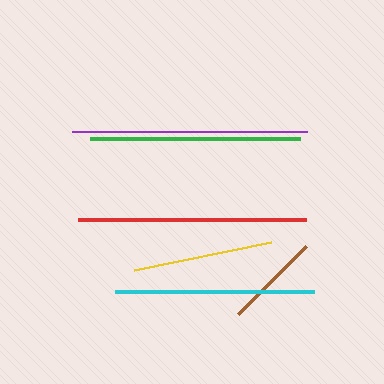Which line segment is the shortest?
The brown line is the shortest at approximately 96 pixels.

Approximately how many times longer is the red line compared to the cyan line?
The red line is approximately 1.1 times the length of the cyan line.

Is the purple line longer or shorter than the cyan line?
The purple line is longer than the cyan line.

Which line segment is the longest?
The purple line is the longest at approximately 235 pixels.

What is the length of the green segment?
The green segment is approximately 209 pixels long.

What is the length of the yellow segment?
The yellow segment is approximately 139 pixels long.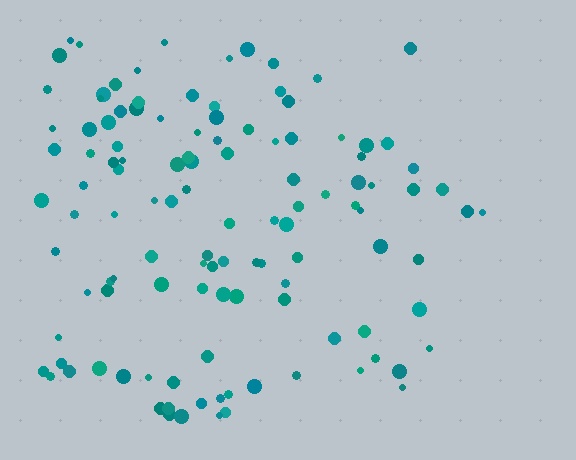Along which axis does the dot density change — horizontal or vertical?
Horizontal.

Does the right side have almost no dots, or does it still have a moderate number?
Still a moderate number, just noticeably fewer than the left.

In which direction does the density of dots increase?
From right to left, with the left side densest.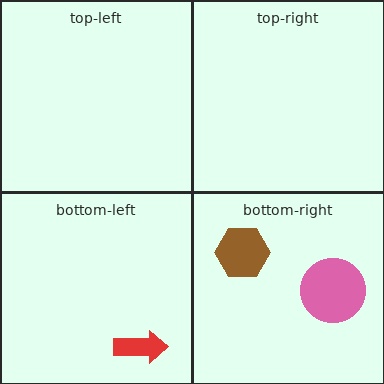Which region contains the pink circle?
The bottom-right region.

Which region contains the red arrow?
The bottom-left region.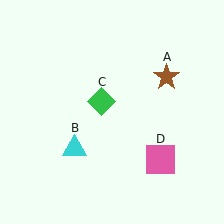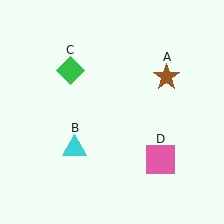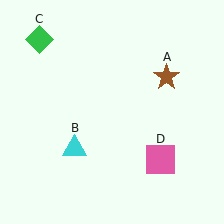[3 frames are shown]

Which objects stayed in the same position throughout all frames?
Brown star (object A) and cyan triangle (object B) and pink square (object D) remained stationary.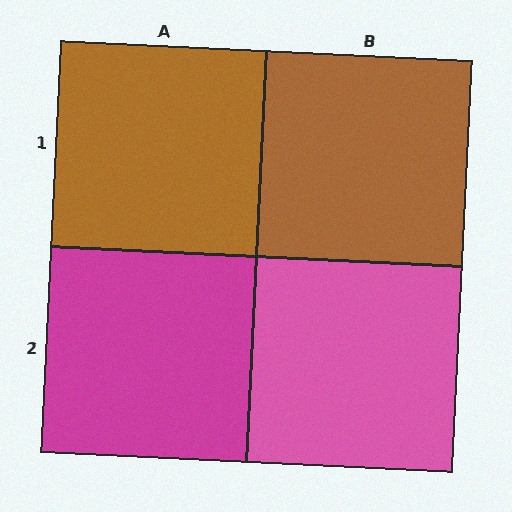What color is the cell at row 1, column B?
Brown.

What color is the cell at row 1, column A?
Brown.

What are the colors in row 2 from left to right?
Magenta, pink.